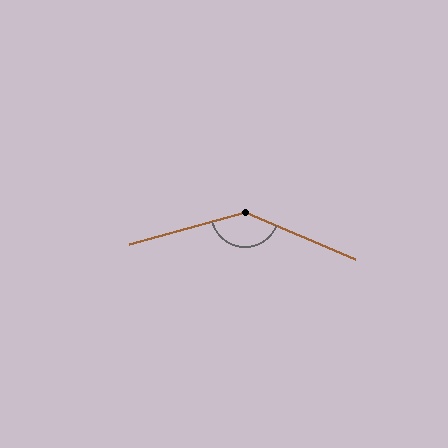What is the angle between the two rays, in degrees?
Approximately 142 degrees.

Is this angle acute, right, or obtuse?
It is obtuse.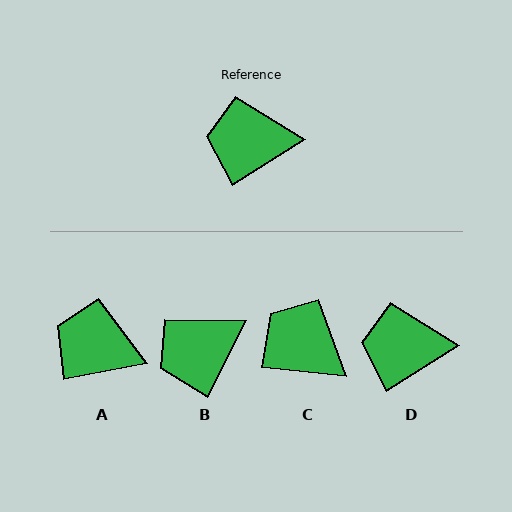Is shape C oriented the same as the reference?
No, it is off by about 37 degrees.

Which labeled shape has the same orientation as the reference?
D.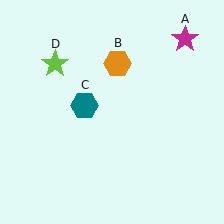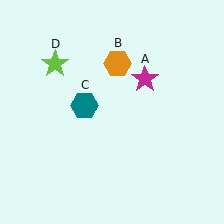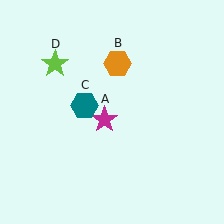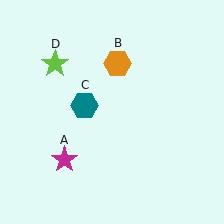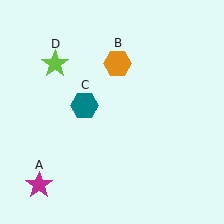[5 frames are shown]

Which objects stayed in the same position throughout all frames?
Orange hexagon (object B) and teal hexagon (object C) and lime star (object D) remained stationary.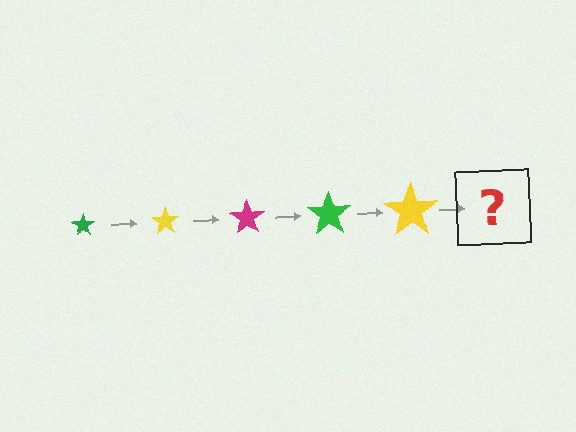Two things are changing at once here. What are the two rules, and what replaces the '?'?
The two rules are that the star grows larger each step and the color cycles through green, yellow, and magenta. The '?' should be a magenta star, larger than the previous one.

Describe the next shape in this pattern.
It should be a magenta star, larger than the previous one.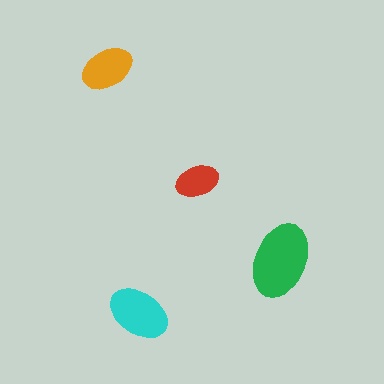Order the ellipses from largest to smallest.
the green one, the cyan one, the orange one, the red one.